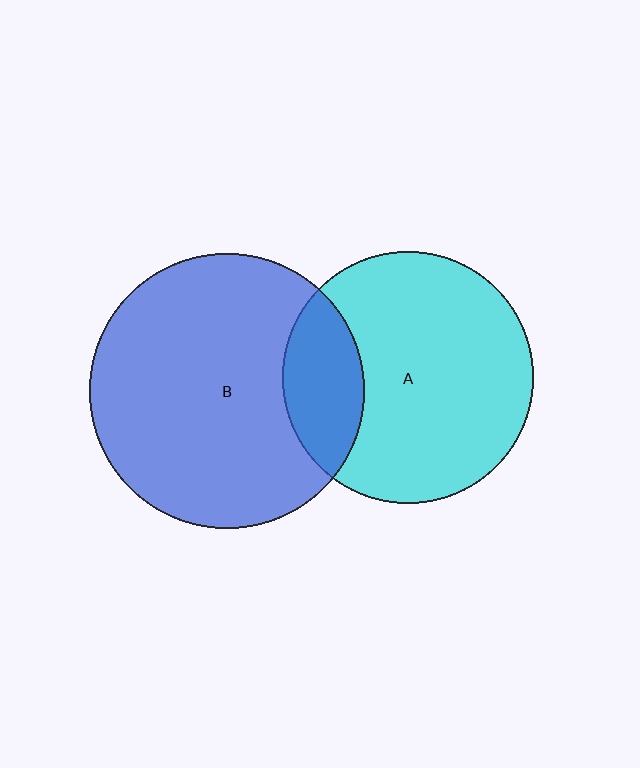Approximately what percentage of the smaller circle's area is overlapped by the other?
Approximately 20%.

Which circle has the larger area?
Circle B (blue).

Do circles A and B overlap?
Yes.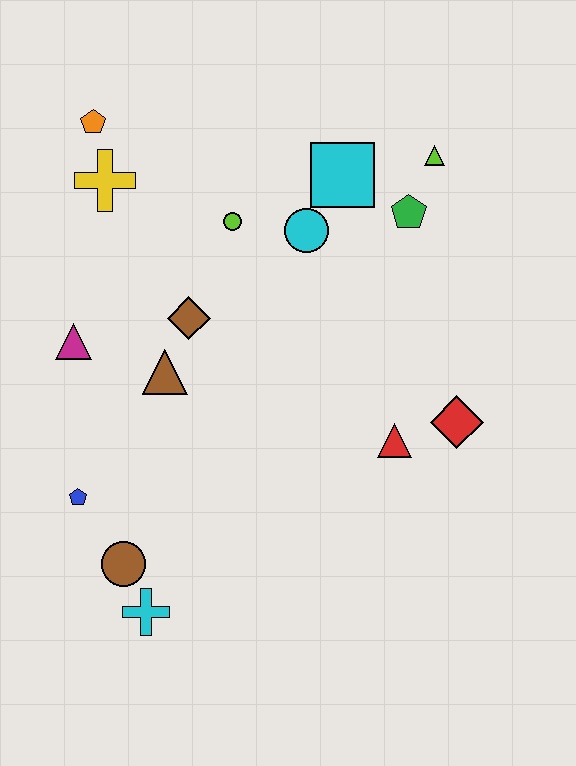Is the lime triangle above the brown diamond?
Yes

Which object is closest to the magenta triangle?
The brown triangle is closest to the magenta triangle.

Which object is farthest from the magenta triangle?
The lime triangle is farthest from the magenta triangle.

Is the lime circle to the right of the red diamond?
No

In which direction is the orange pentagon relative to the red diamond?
The orange pentagon is to the left of the red diamond.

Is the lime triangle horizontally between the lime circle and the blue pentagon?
No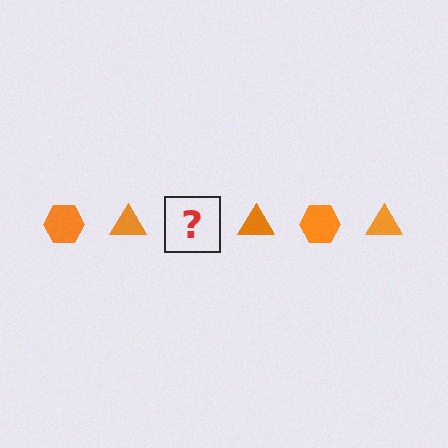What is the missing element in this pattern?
The missing element is an orange hexagon.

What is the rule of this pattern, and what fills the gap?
The rule is that the pattern cycles through hexagon, triangle shapes in orange. The gap should be filled with an orange hexagon.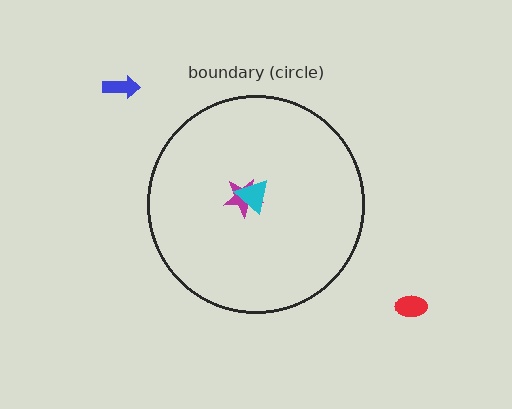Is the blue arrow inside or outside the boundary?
Outside.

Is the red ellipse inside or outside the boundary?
Outside.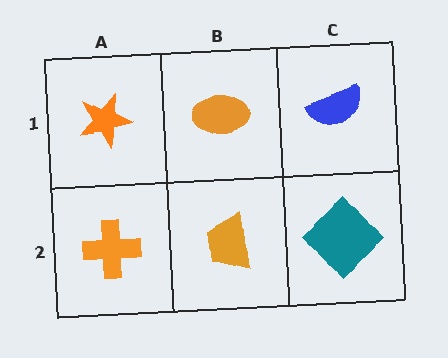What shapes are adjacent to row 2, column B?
An orange ellipse (row 1, column B), an orange cross (row 2, column A), a teal diamond (row 2, column C).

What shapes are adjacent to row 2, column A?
An orange star (row 1, column A), an orange trapezoid (row 2, column B).